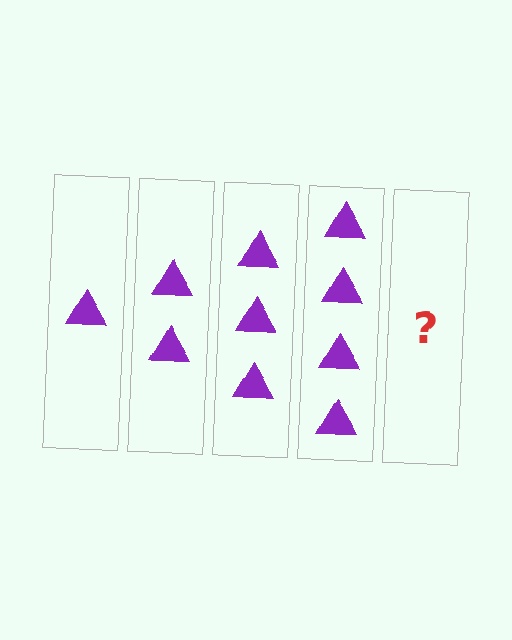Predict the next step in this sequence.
The next step is 5 triangles.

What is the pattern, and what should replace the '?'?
The pattern is that each step adds one more triangle. The '?' should be 5 triangles.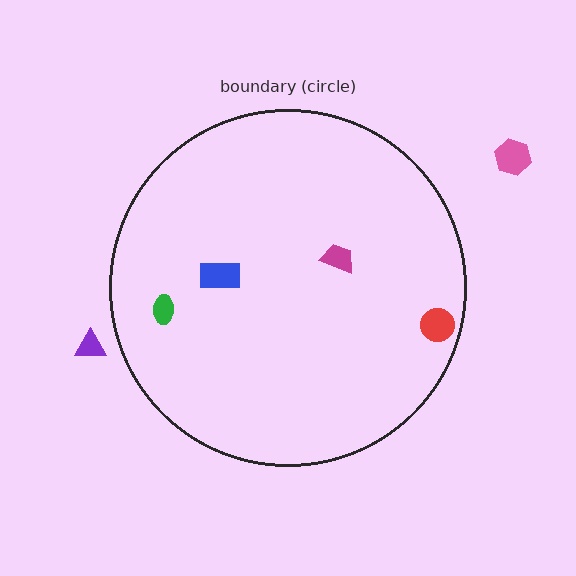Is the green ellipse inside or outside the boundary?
Inside.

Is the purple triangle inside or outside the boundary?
Outside.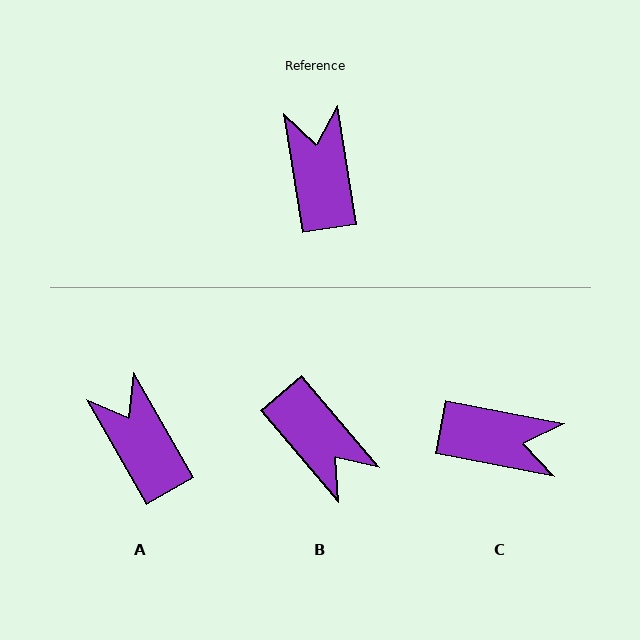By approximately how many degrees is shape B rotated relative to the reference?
Approximately 148 degrees clockwise.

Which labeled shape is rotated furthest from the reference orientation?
B, about 148 degrees away.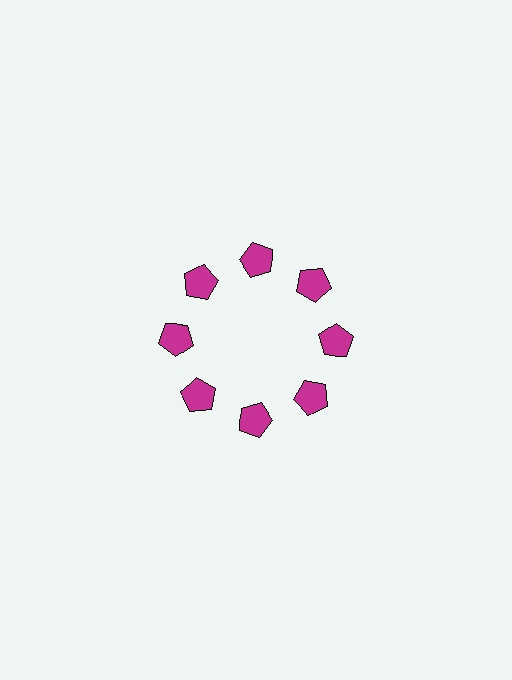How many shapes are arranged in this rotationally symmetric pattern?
There are 8 shapes, arranged in 8 groups of 1.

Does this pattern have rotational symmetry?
Yes, this pattern has 8-fold rotational symmetry. It looks the same after rotating 45 degrees around the center.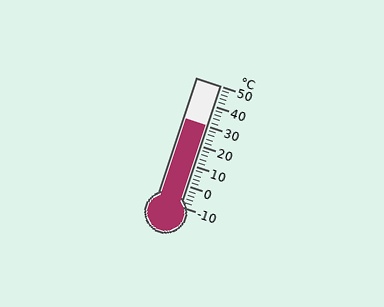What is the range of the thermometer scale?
The thermometer scale ranges from -10°C to 50°C.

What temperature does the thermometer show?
The thermometer shows approximately 30°C.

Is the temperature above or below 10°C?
The temperature is above 10°C.